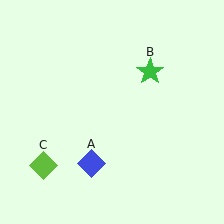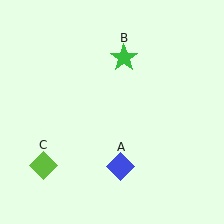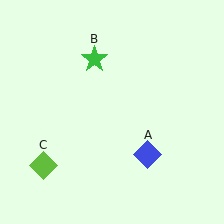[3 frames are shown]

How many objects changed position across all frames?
2 objects changed position: blue diamond (object A), green star (object B).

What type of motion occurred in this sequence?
The blue diamond (object A), green star (object B) rotated counterclockwise around the center of the scene.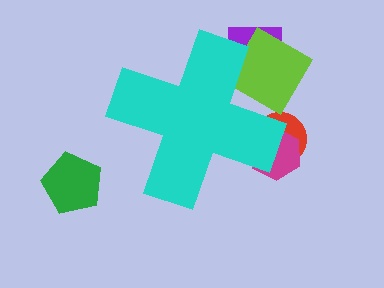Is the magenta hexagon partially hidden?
Yes, the magenta hexagon is partially hidden behind the cyan cross.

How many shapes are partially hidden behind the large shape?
4 shapes are partially hidden.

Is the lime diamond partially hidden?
Yes, the lime diamond is partially hidden behind the cyan cross.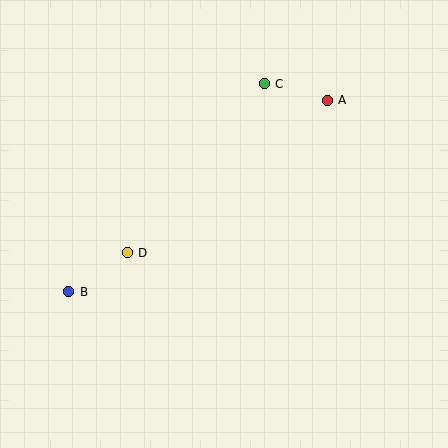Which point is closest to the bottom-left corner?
Point B is closest to the bottom-left corner.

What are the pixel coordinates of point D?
Point D is at (127, 253).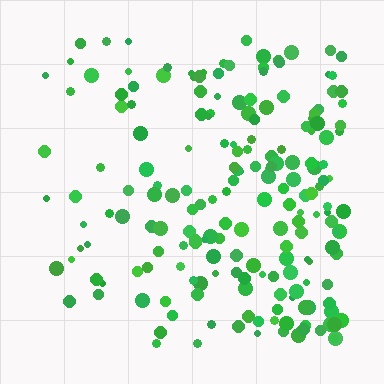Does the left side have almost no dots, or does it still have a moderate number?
Still a moderate number, just noticeably fewer than the right.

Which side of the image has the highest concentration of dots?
The right.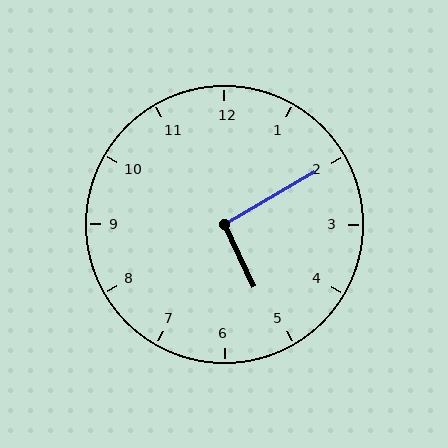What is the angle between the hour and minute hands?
Approximately 95 degrees.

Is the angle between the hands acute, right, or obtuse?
It is right.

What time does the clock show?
5:10.